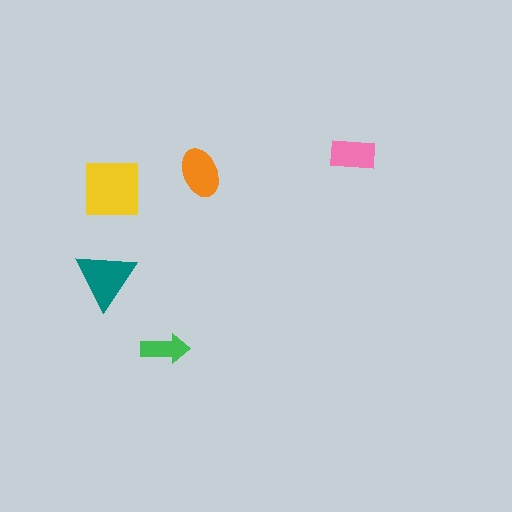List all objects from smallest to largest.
The green arrow, the pink rectangle, the orange ellipse, the teal triangle, the yellow square.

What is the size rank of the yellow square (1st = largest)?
1st.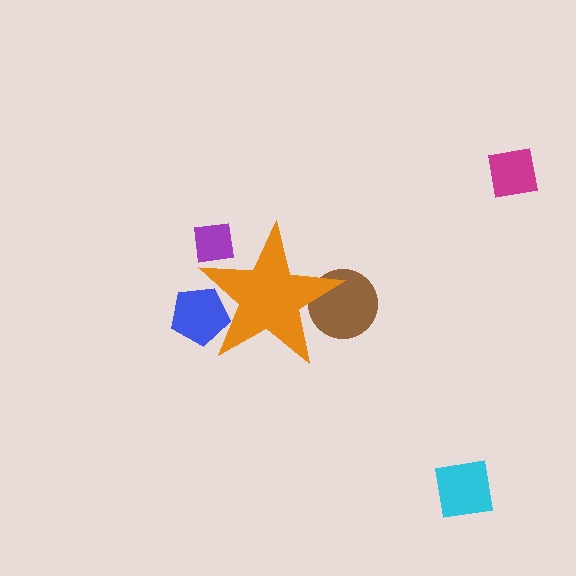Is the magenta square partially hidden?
No, the magenta square is fully visible.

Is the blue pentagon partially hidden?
Yes, the blue pentagon is partially hidden behind the orange star.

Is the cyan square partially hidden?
No, the cyan square is fully visible.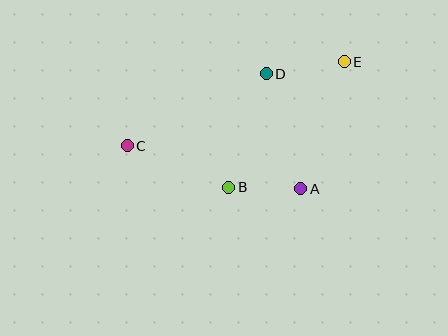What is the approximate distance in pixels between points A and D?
The distance between A and D is approximately 120 pixels.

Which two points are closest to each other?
Points A and B are closest to each other.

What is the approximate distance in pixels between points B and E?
The distance between B and E is approximately 171 pixels.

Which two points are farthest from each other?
Points C and E are farthest from each other.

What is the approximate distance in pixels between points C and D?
The distance between C and D is approximately 157 pixels.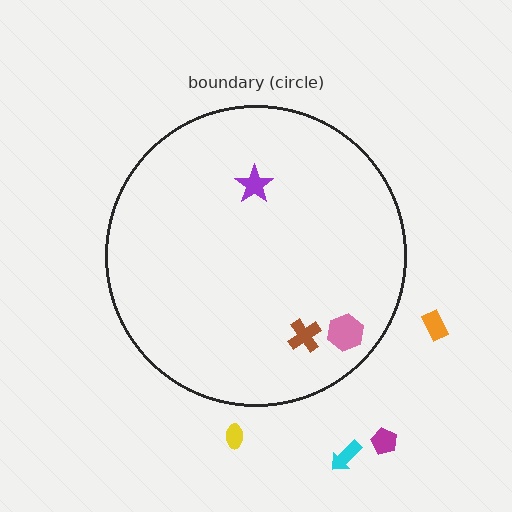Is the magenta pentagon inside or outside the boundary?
Outside.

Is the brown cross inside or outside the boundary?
Inside.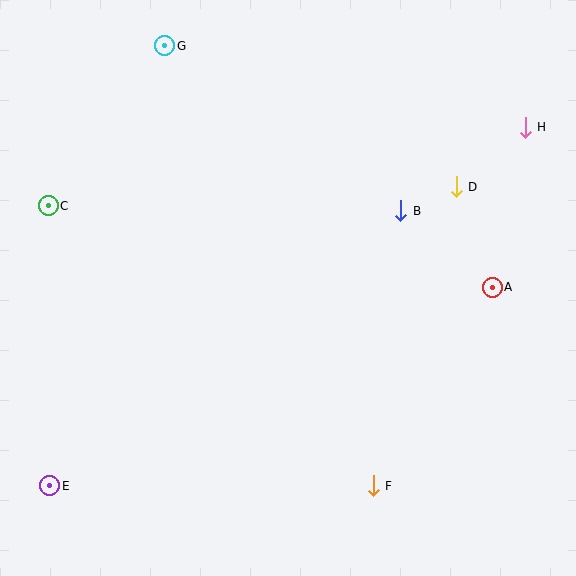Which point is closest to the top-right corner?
Point H is closest to the top-right corner.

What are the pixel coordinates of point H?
Point H is at (525, 127).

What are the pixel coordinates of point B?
Point B is at (401, 211).